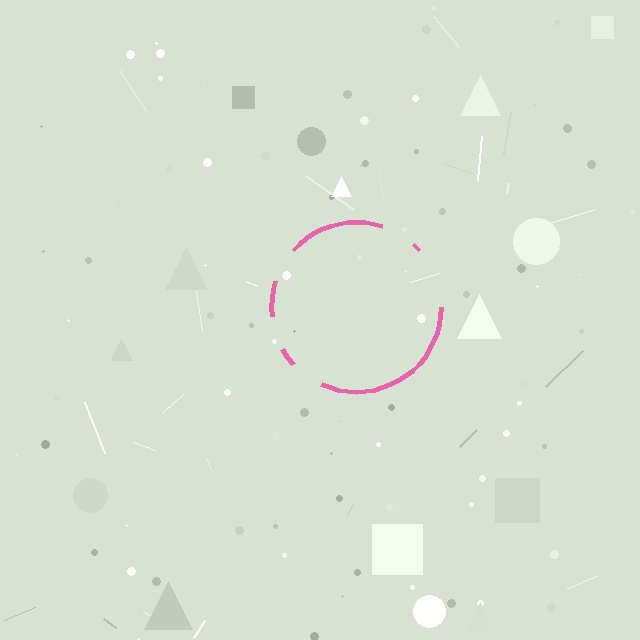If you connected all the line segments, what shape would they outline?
They would outline a circle.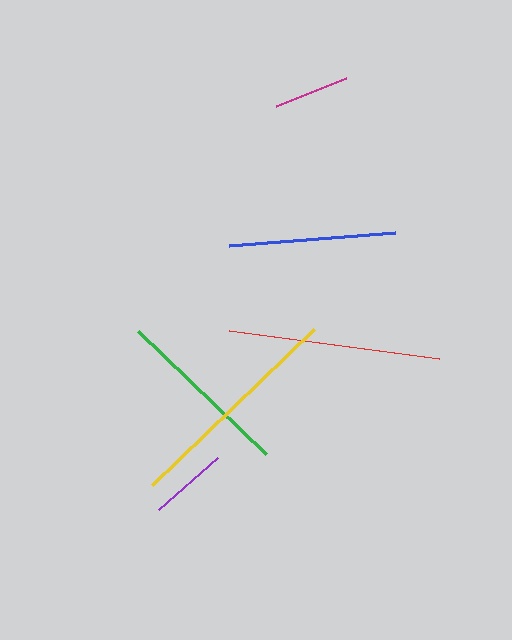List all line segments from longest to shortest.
From longest to shortest: yellow, red, green, blue, purple, magenta.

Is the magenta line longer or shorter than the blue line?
The blue line is longer than the magenta line.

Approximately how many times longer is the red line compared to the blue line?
The red line is approximately 1.3 times the length of the blue line.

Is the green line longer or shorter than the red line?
The red line is longer than the green line.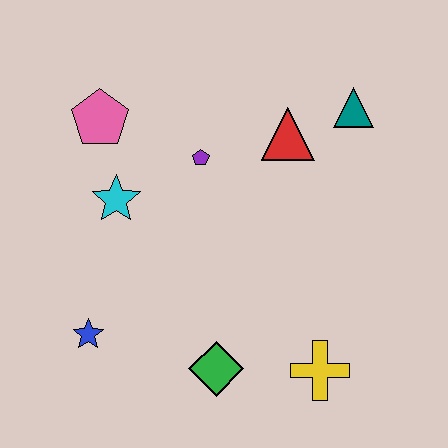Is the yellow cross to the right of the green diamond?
Yes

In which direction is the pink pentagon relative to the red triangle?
The pink pentagon is to the left of the red triangle.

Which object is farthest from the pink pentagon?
The yellow cross is farthest from the pink pentagon.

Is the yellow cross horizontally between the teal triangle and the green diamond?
Yes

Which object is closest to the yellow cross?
The green diamond is closest to the yellow cross.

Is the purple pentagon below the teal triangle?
Yes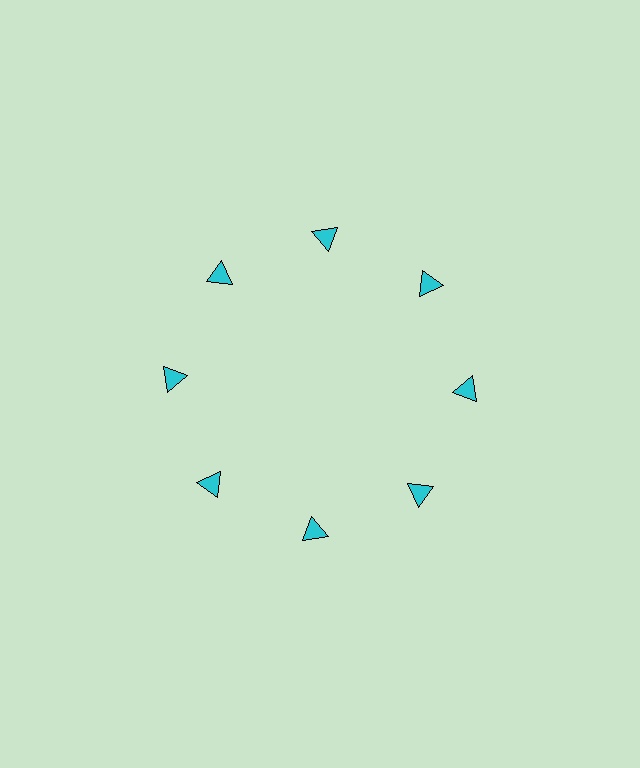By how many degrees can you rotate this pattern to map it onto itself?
The pattern maps onto itself every 45 degrees of rotation.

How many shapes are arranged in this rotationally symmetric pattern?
There are 8 shapes, arranged in 8 groups of 1.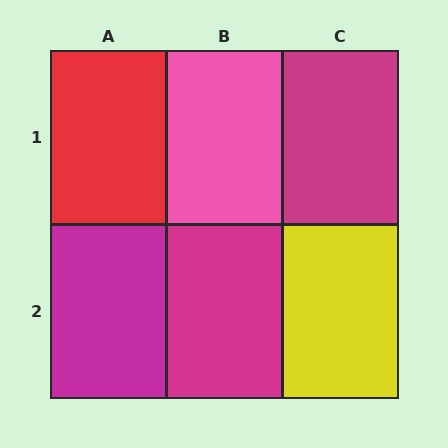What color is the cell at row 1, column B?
Pink.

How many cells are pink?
1 cell is pink.